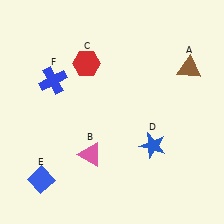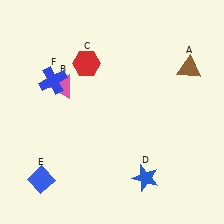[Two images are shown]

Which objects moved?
The objects that moved are: the pink triangle (B), the blue star (D).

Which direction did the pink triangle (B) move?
The pink triangle (B) moved up.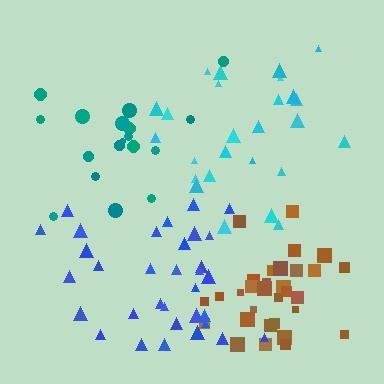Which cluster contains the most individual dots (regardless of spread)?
Blue (33).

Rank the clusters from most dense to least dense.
brown, cyan, blue, teal.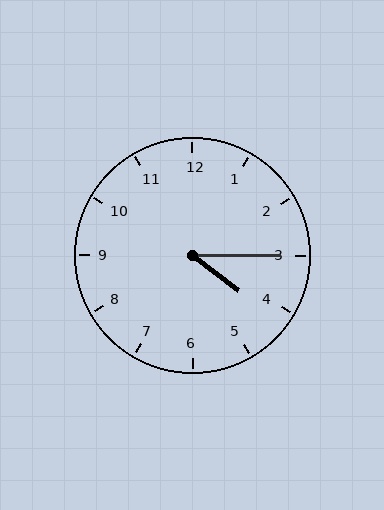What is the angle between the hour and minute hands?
Approximately 38 degrees.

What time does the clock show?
4:15.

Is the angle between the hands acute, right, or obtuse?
It is acute.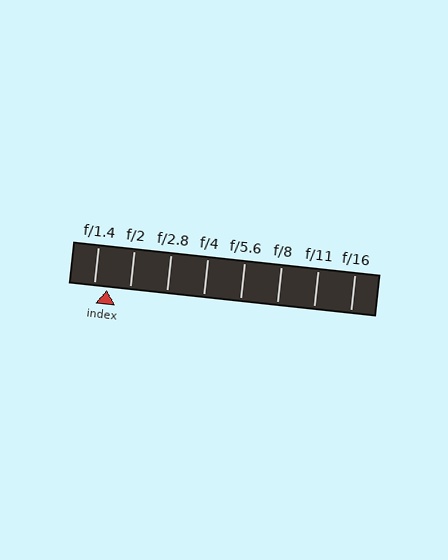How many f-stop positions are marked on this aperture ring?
There are 8 f-stop positions marked.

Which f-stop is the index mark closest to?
The index mark is closest to f/1.4.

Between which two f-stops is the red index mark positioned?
The index mark is between f/1.4 and f/2.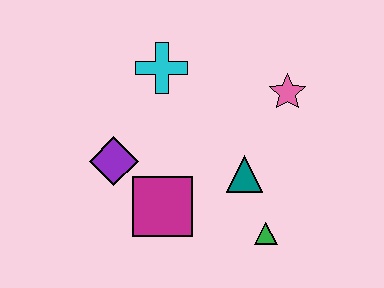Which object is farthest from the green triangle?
The cyan cross is farthest from the green triangle.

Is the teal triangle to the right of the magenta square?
Yes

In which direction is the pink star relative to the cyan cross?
The pink star is to the right of the cyan cross.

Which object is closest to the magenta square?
The purple diamond is closest to the magenta square.